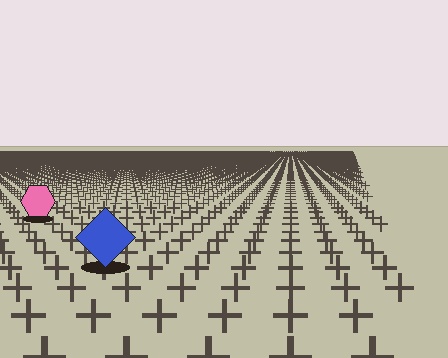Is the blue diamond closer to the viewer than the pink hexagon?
Yes. The blue diamond is closer — you can tell from the texture gradient: the ground texture is coarser near it.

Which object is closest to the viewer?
The blue diamond is closest. The texture marks near it are larger and more spread out.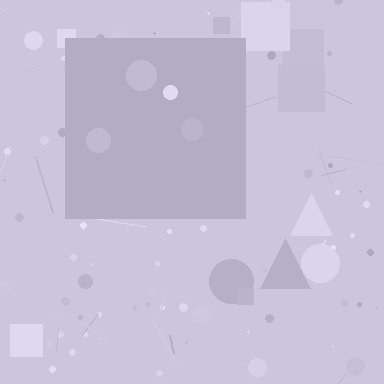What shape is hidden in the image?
A square is hidden in the image.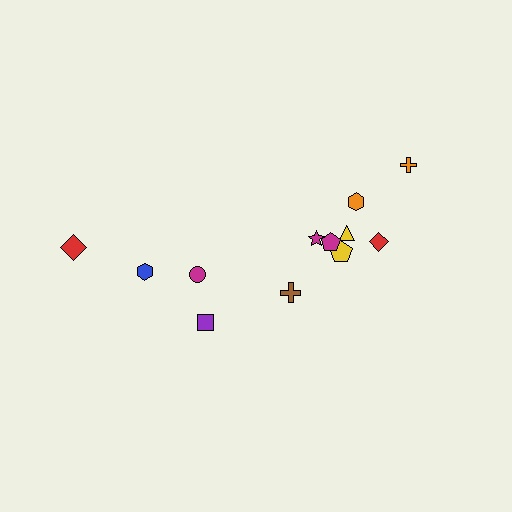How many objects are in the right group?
There are 8 objects.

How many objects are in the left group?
There are 4 objects.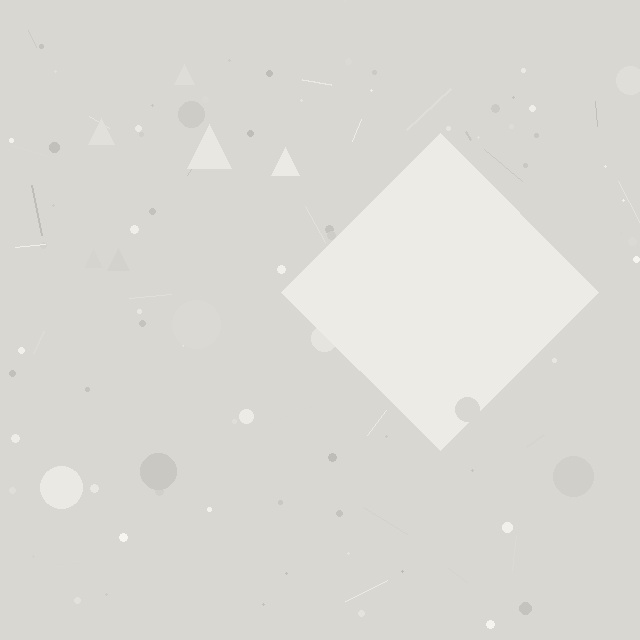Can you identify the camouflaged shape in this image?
The camouflaged shape is a diamond.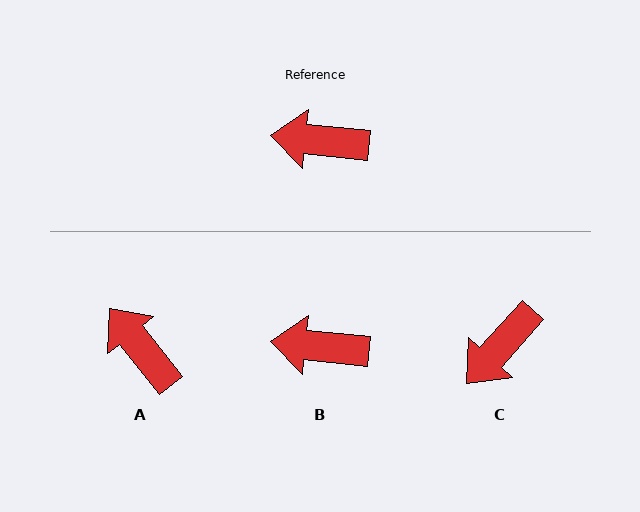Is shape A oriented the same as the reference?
No, it is off by about 46 degrees.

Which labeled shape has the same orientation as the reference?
B.